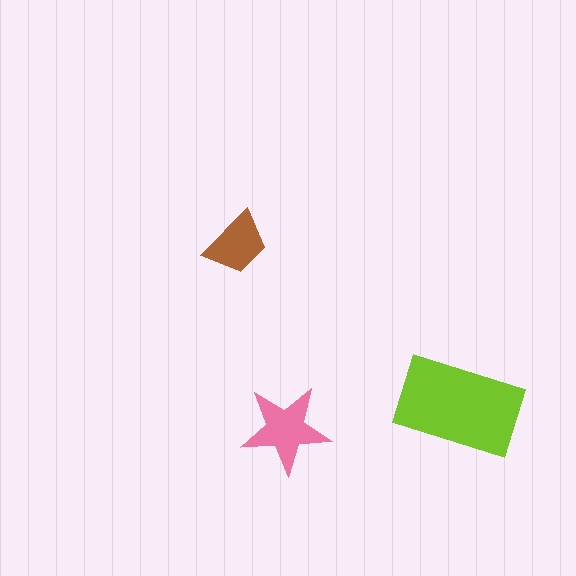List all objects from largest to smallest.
The lime rectangle, the pink star, the brown trapezoid.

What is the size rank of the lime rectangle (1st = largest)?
1st.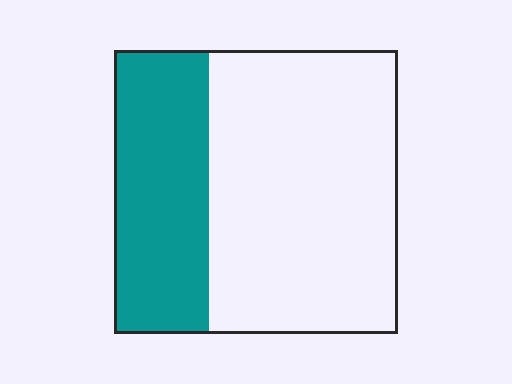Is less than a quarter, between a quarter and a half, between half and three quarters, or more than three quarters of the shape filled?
Between a quarter and a half.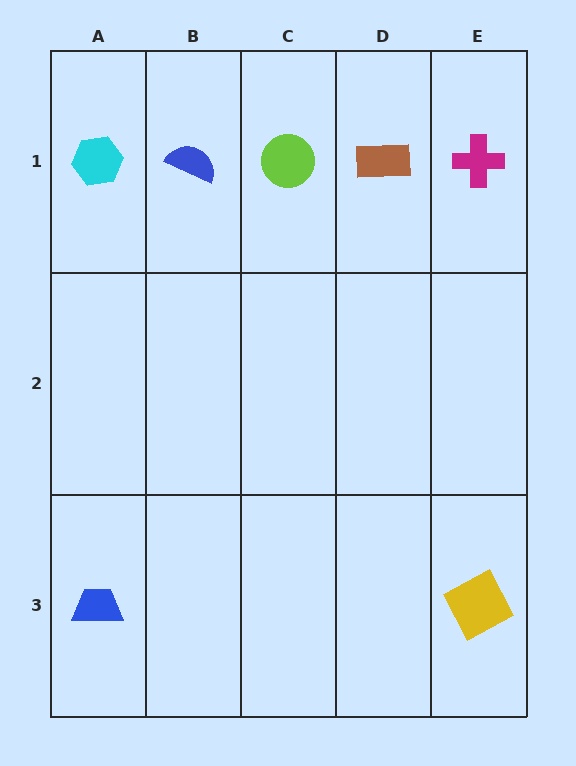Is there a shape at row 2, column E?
No, that cell is empty.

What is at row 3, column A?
A blue trapezoid.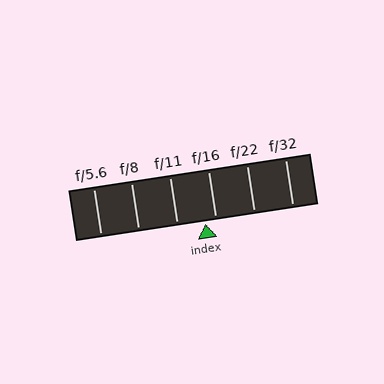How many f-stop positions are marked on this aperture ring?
There are 6 f-stop positions marked.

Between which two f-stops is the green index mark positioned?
The index mark is between f/11 and f/16.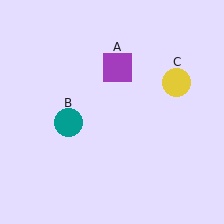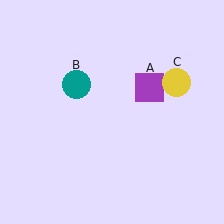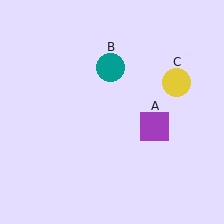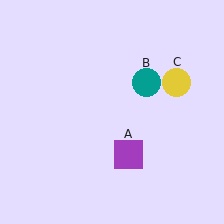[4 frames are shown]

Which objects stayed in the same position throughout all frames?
Yellow circle (object C) remained stationary.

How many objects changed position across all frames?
2 objects changed position: purple square (object A), teal circle (object B).